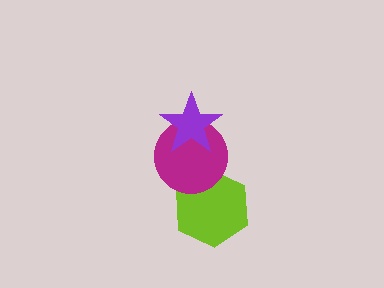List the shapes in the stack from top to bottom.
From top to bottom: the purple star, the magenta circle, the lime hexagon.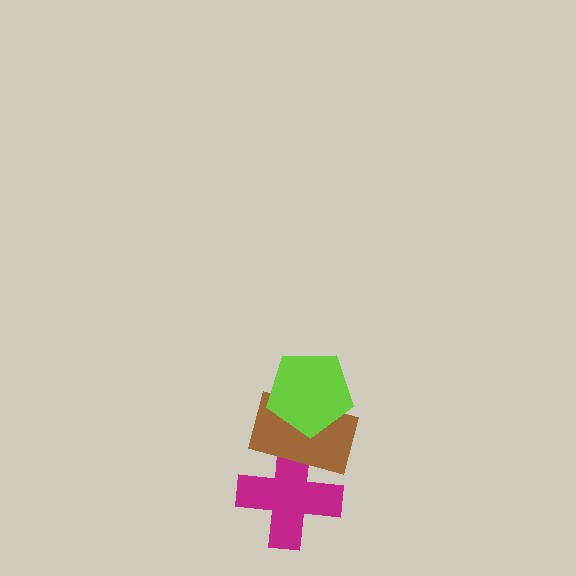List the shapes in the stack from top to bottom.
From top to bottom: the lime pentagon, the brown rectangle, the magenta cross.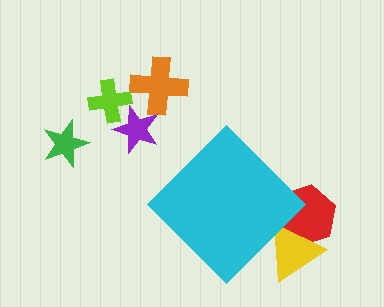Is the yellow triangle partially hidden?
Yes, the yellow triangle is partially hidden behind the cyan diamond.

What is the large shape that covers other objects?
A cyan diamond.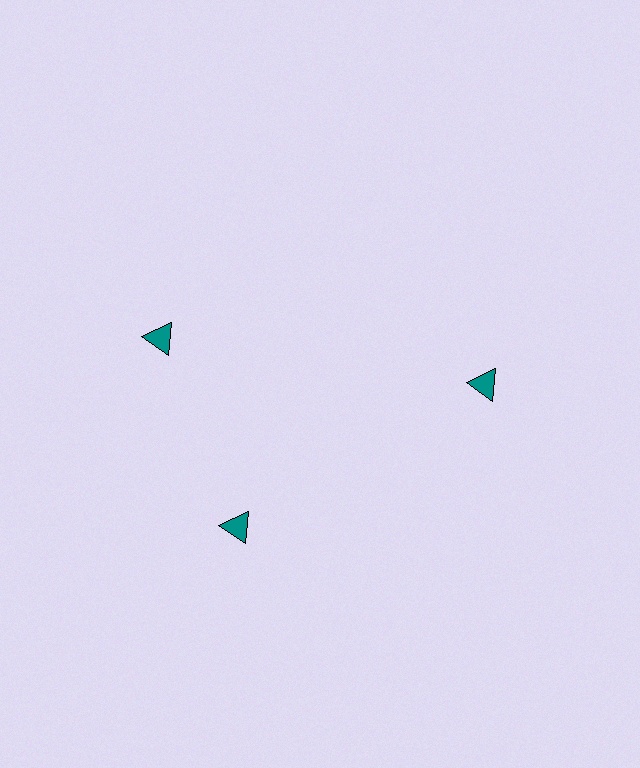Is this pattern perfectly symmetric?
No. The 3 teal triangles are arranged in a ring, but one element near the 11 o'clock position is rotated out of alignment along the ring, breaking the 3-fold rotational symmetry.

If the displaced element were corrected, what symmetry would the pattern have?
It would have 3-fold rotational symmetry — the pattern would map onto itself every 120 degrees.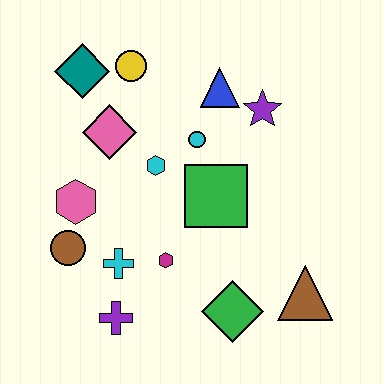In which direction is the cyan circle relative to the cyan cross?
The cyan circle is above the cyan cross.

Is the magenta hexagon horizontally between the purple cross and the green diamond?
Yes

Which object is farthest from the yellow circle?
The brown triangle is farthest from the yellow circle.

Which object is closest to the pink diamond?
The cyan hexagon is closest to the pink diamond.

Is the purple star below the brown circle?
No